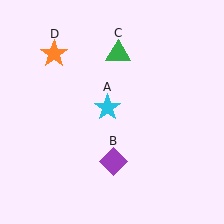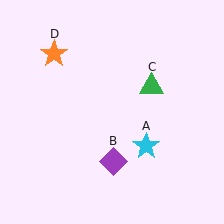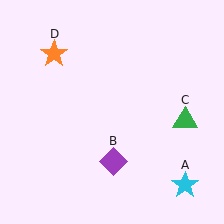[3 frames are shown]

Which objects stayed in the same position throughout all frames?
Purple diamond (object B) and orange star (object D) remained stationary.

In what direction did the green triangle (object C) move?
The green triangle (object C) moved down and to the right.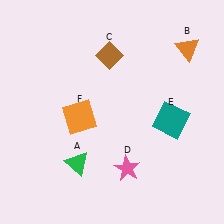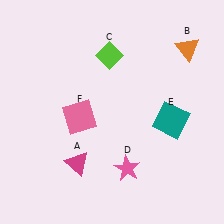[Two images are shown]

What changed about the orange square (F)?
In Image 1, F is orange. In Image 2, it changed to pink.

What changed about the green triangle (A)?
In Image 1, A is green. In Image 2, it changed to magenta.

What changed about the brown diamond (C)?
In Image 1, C is brown. In Image 2, it changed to lime.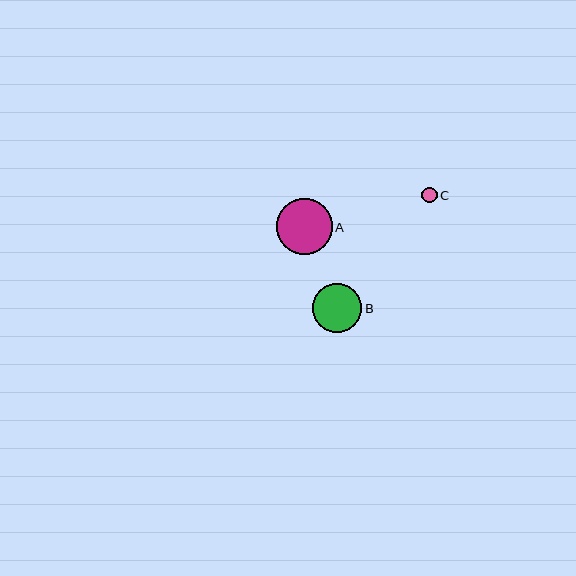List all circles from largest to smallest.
From largest to smallest: A, B, C.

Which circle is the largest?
Circle A is the largest with a size of approximately 56 pixels.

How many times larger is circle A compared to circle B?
Circle A is approximately 1.1 times the size of circle B.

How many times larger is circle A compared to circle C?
Circle A is approximately 3.7 times the size of circle C.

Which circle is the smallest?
Circle C is the smallest with a size of approximately 15 pixels.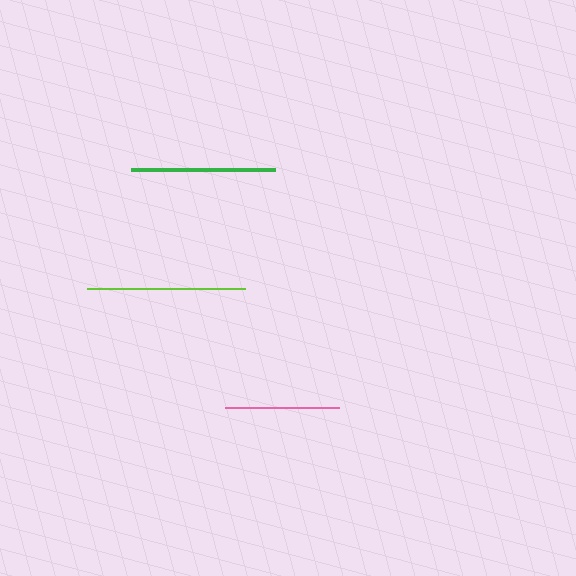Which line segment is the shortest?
The pink line is the shortest at approximately 114 pixels.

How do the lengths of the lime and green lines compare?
The lime and green lines are approximately the same length.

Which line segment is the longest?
The lime line is the longest at approximately 158 pixels.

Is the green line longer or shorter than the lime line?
The lime line is longer than the green line.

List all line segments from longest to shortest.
From longest to shortest: lime, green, pink.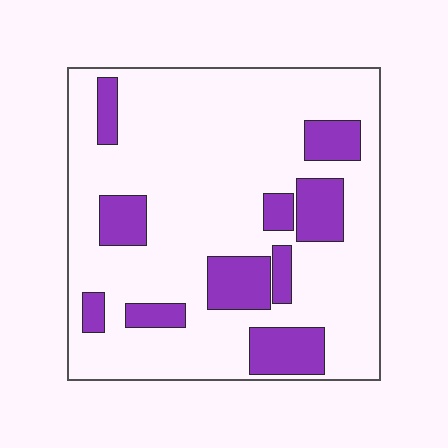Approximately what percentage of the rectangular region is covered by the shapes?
Approximately 20%.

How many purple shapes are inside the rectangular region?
10.